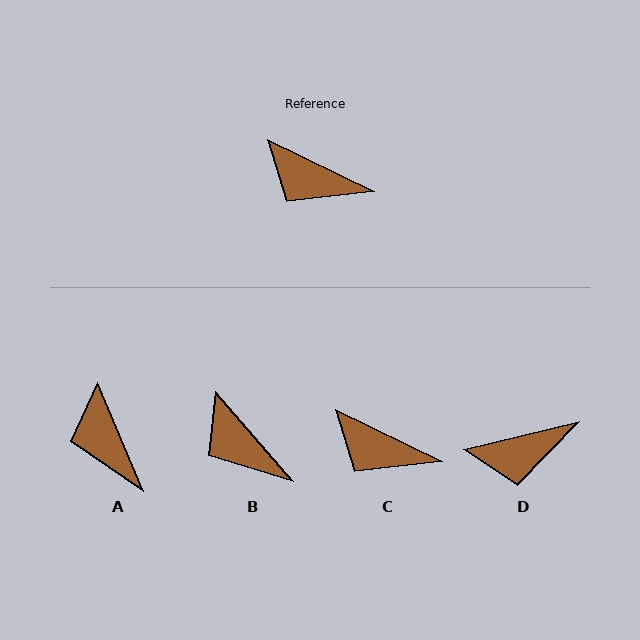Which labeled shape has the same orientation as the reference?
C.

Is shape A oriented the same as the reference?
No, it is off by about 41 degrees.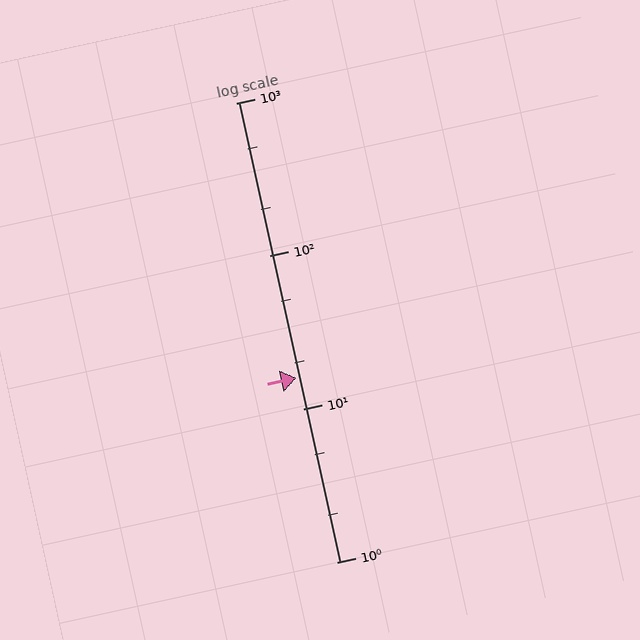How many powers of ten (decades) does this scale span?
The scale spans 3 decades, from 1 to 1000.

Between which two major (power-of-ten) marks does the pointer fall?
The pointer is between 10 and 100.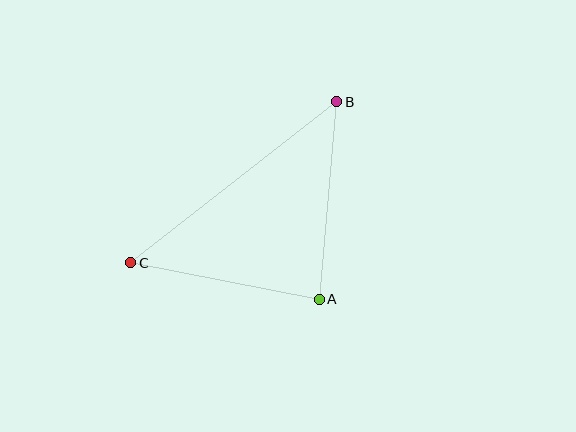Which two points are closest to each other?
Points A and C are closest to each other.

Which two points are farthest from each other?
Points B and C are farthest from each other.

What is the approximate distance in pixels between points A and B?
The distance between A and B is approximately 198 pixels.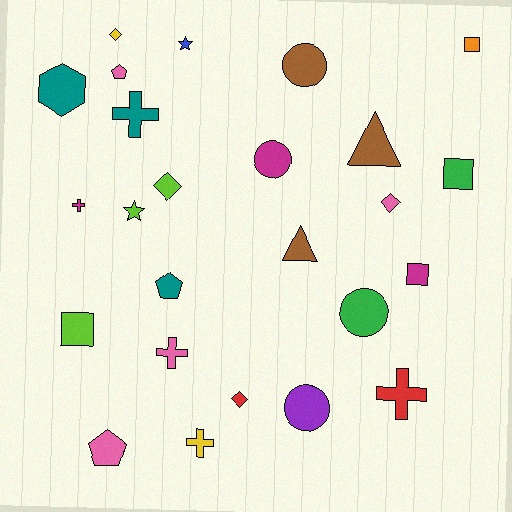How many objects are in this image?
There are 25 objects.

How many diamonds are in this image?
There are 4 diamonds.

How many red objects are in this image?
There are 2 red objects.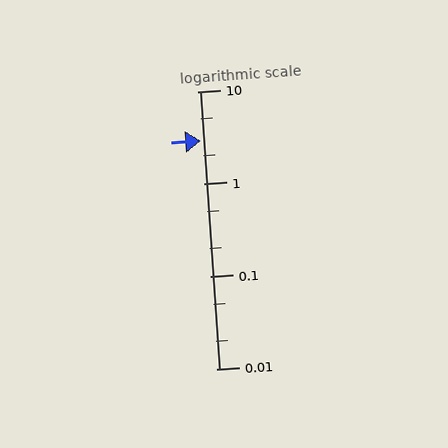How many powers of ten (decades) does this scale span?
The scale spans 3 decades, from 0.01 to 10.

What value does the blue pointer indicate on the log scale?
The pointer indicates approximately 2.9.